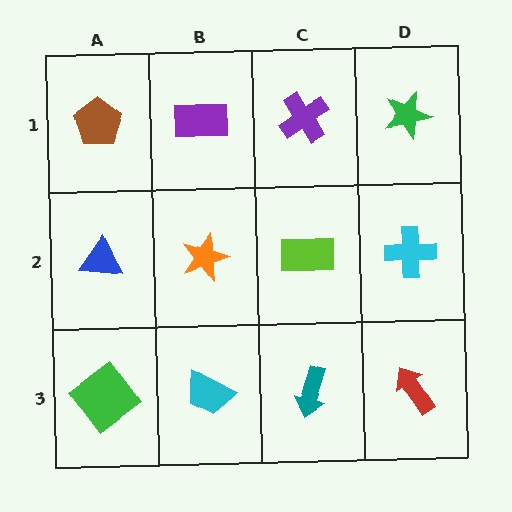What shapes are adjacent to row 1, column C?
A lime rectangle (row 2, column C), a purple rectangle (row 1, column B), a green star (row 1, column D).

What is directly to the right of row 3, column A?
A cyan trapezoid.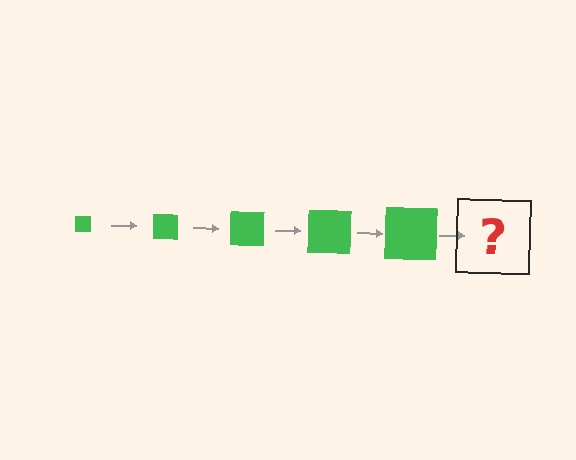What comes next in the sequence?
The next element should be a green square, larger than the previous one.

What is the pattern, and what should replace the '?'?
The pattern is that the square gets progressively larger each step. The '?' should be a green square, larger than the previous one.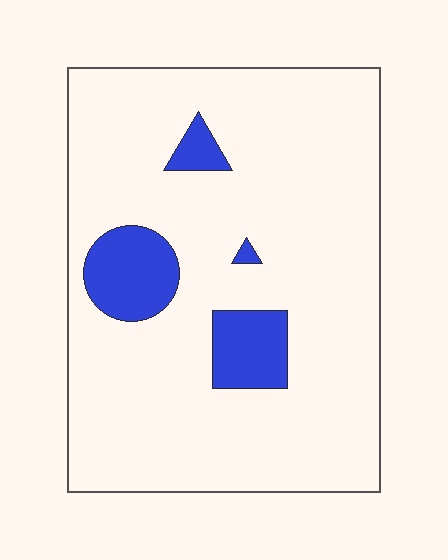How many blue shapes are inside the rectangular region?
4.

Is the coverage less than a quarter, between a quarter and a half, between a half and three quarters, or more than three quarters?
Less than a quarter.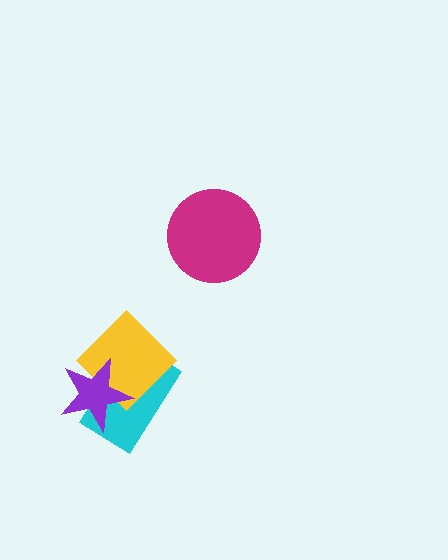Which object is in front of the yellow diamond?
The purple star is in front of the yellow diamond.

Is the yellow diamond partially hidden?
Yes, it is partially covered by another shape.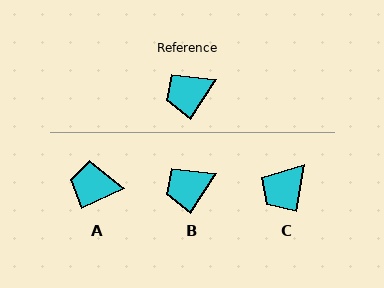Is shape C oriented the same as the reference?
No, it is off by about 23 degrees.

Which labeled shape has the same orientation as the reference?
B.